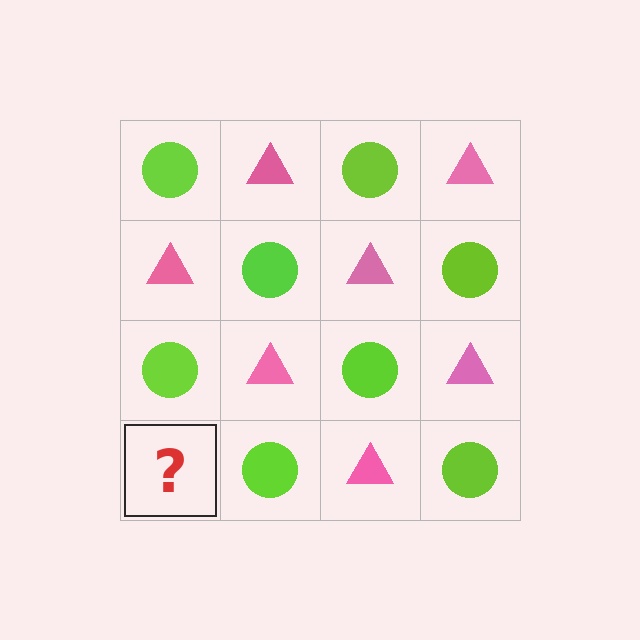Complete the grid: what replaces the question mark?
The question mark should be replaced with a pink triangle.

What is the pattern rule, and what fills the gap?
The rule is that it alternates lime circle and pink triangle in a checkerboard pattern. The gap should be filled with a pink triangle.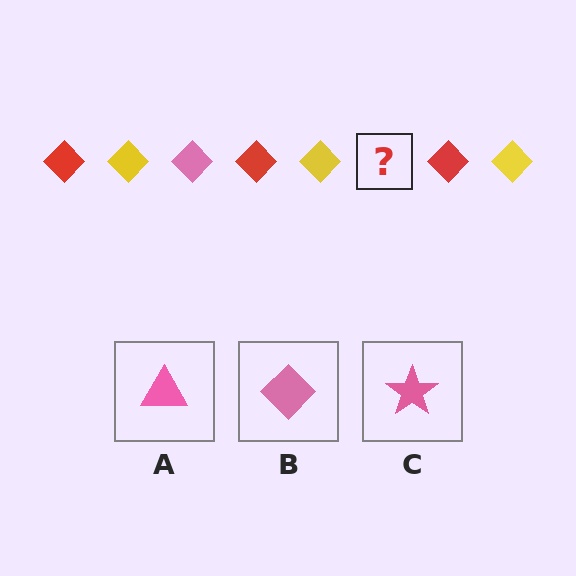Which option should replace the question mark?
Option B.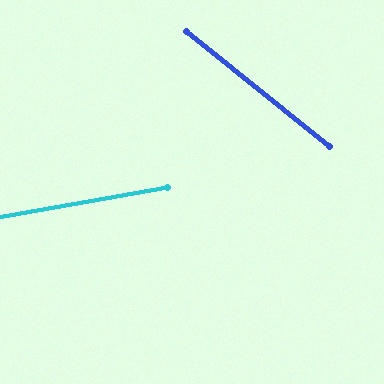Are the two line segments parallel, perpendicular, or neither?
Neither parallel nor perpendicular — they differ by about 49°.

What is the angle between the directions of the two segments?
Approximately 49 degrees.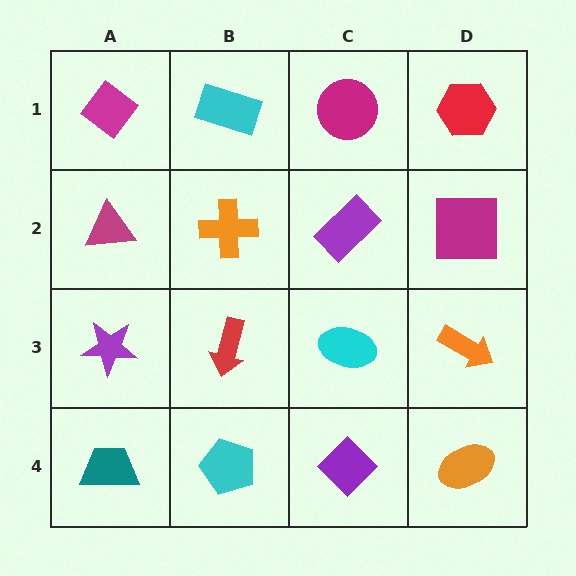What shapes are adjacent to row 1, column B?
An orange cross (row 2, column B), a magenta diamond (row 1, column A), a magenta circle (row 1, column C).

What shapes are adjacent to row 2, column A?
A magenta diamond (row 1, column A), a purple star (row 3, column A), an orange cross (row 2, column B).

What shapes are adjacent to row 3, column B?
An orange cross (row 2, column B), a cyan pentagon (row 4, column B), a purple star (row 3, column A), a cyan ellipse (row 3, column C).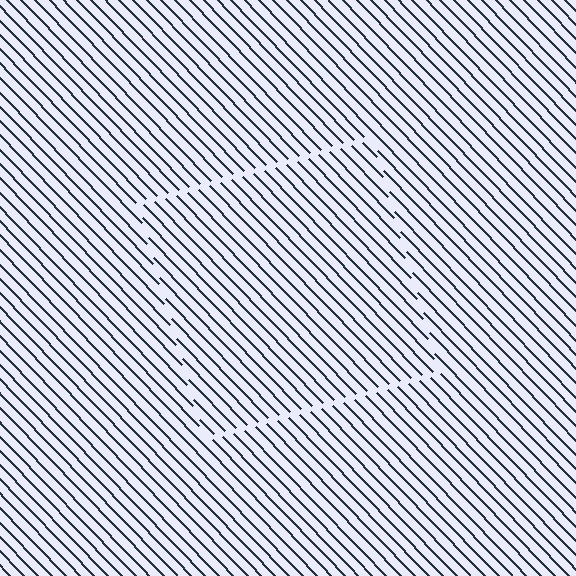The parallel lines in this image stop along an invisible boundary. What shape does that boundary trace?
An illusory square. The interior of the shape contains the same grating, shifted by half a period — the contour is defined by the phase discontinuity where line-ends from the inner and outer gratings abut.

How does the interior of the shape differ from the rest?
The interior of the shape contains the same grating, shifted by half a period — the contour is defined by the phase discontinuity where line-ends from the inner and outer gratings abut.